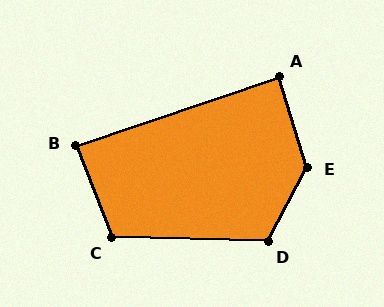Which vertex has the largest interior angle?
E, at approximately 135 degrees.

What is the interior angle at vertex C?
Approximately 113 degrees (obtuse).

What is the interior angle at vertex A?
Approximately 88 degrees (approximately right).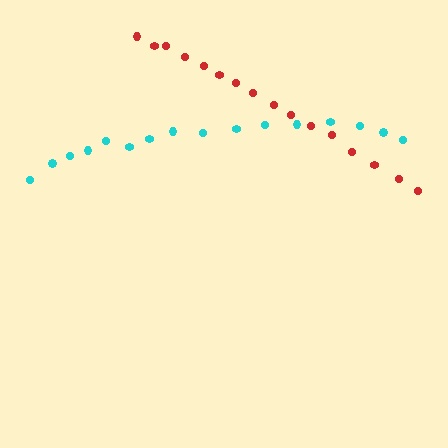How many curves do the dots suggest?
There are 2 distinct paths.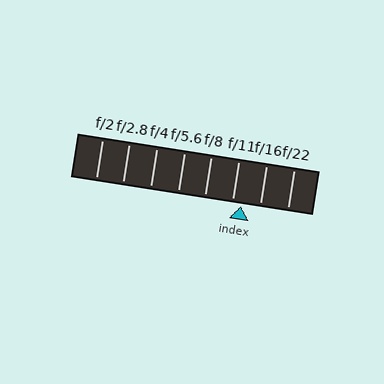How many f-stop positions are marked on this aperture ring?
There are 8 f-stop positions marked.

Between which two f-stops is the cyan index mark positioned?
The index mark is between f/11 and f/16.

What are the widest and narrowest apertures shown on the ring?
The widest aperture shown is f/2 and the narrowest is f/22.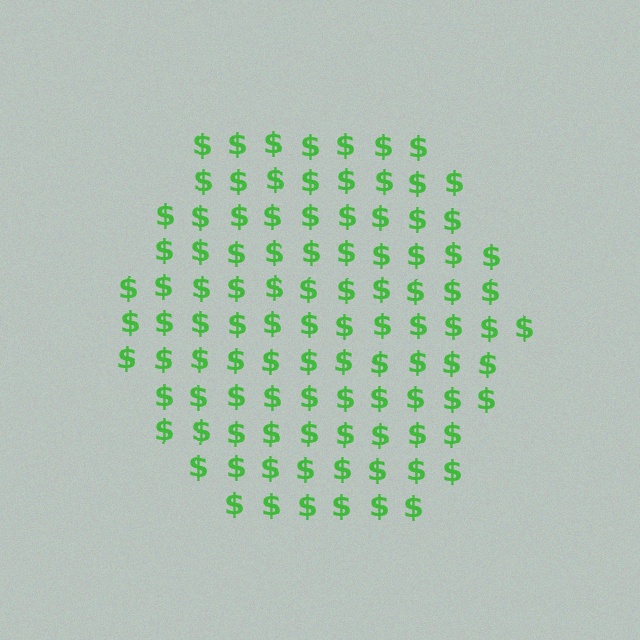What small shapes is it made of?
It is made of small dollar signs.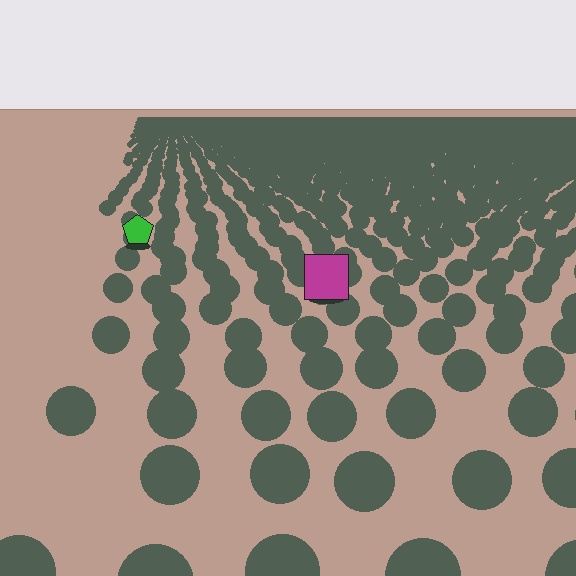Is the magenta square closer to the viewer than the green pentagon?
Yes. The magenta square is closer — you can tell from the texture gradient: the ground texture is coarser near it.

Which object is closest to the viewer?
The magenta square is closest. The texture marks near it are larger and more spread out.